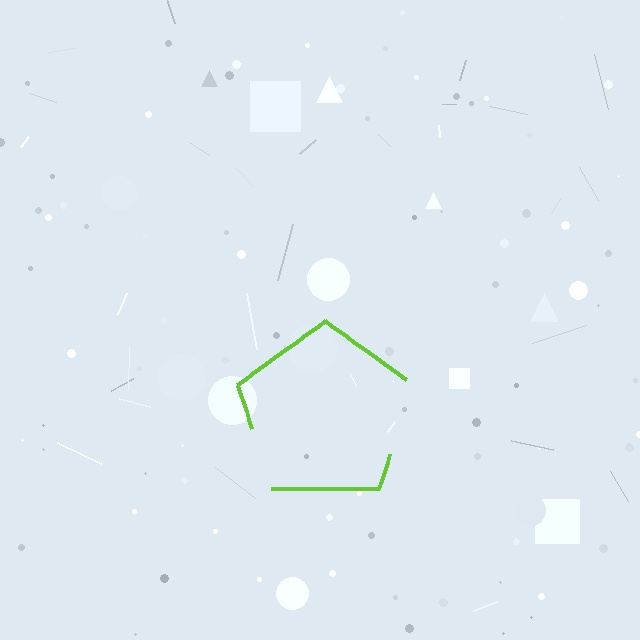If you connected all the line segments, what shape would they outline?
They would outline a pentagon.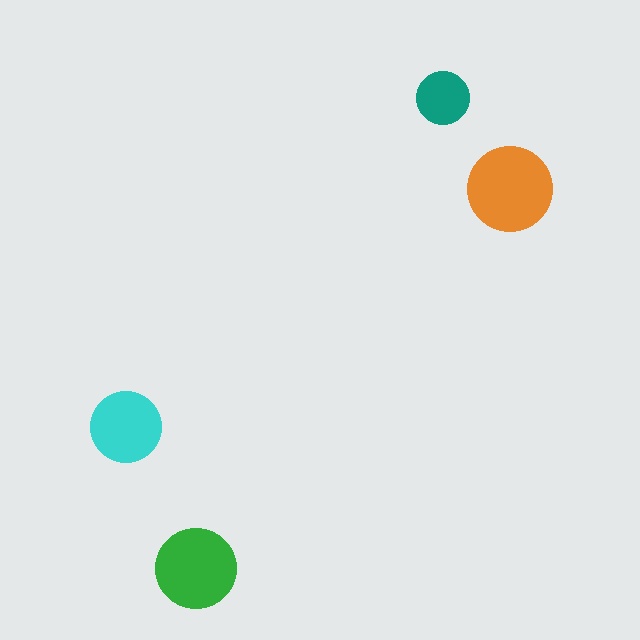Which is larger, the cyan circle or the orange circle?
The orange one.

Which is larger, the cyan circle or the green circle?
The green one.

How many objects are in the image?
There are 4 objects in the image.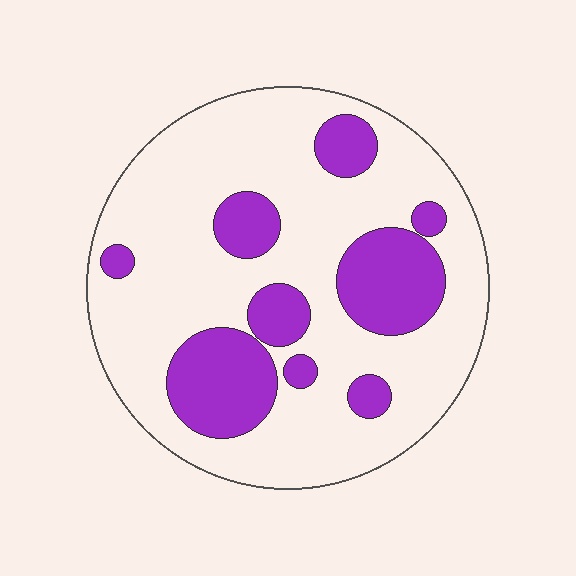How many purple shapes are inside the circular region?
9.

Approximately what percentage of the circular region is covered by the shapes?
Approximately 25%.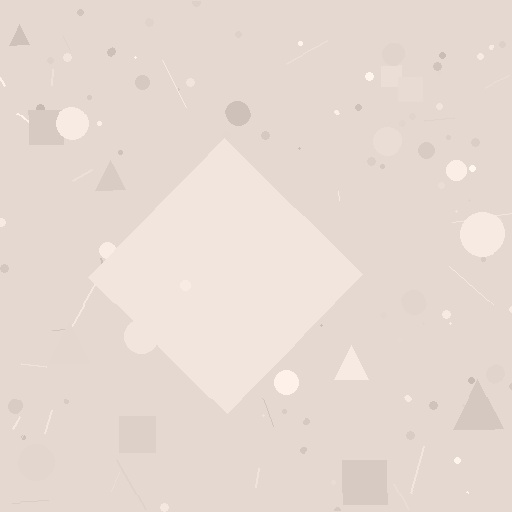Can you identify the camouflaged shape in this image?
The camouflaged shape is a diamond.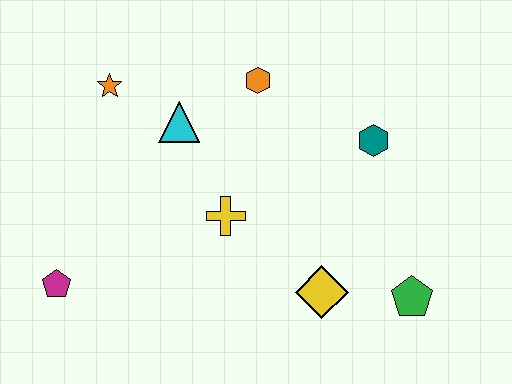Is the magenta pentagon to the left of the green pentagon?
Yes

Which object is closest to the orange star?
The cyan triangle is closest to the orange star.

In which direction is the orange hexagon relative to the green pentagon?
The orange hexagon is above the green pentagon.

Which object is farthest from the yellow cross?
The green pentagon is farthest from the yellow cross.